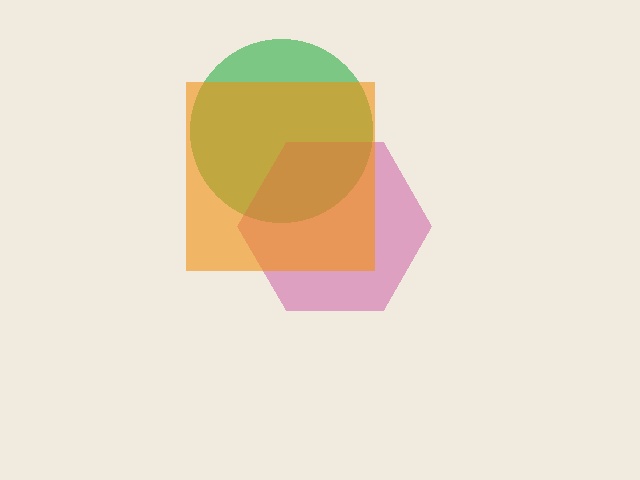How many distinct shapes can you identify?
There are 3 distinct shapes: a green circle, a magenta hexagon, an orange square.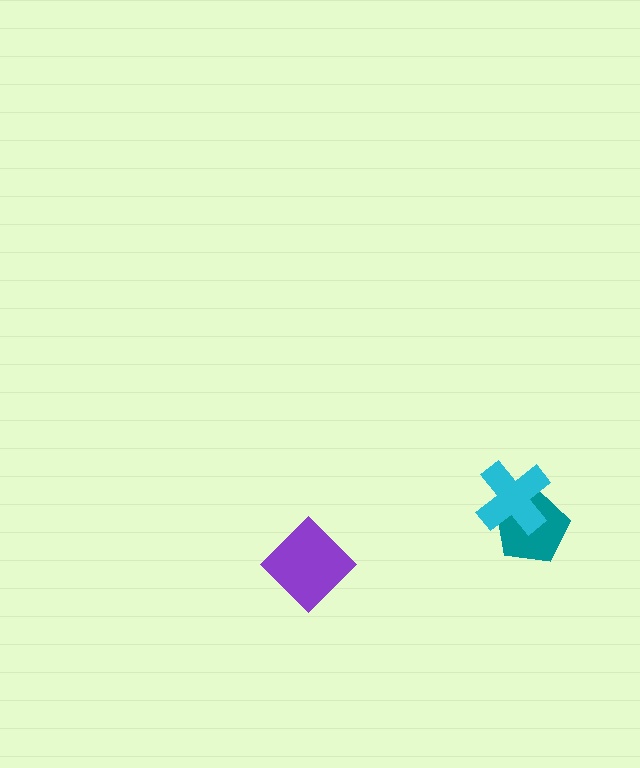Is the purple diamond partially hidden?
No, no other shape covers it.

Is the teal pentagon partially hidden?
Yes, it is partially covered by another shape.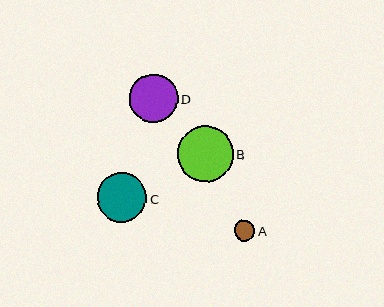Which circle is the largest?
Circle B is the largest with a size of approximately 56 pixels.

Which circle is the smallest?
Circle A is the smallest with a size of approximately 20 pixels.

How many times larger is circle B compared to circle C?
Circle B is approximately 1.1 times the size of circle C.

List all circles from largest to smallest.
From largest to smallest: B, C, D, A.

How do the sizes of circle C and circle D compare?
Circle C and circle D are approximately the same size.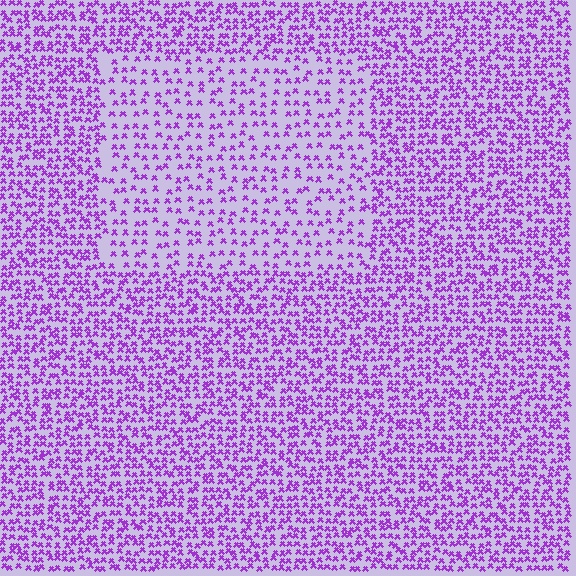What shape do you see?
I see a rectangle.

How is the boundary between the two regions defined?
The boundary is defined by a change in element density (approximately 2.0x ratio). All elements are the same color, size, and shape.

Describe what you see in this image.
The image contains small purple elements arranged at two different densities. A rectangle-shaped region is visible where the elements are less densely packed than the surrounding area.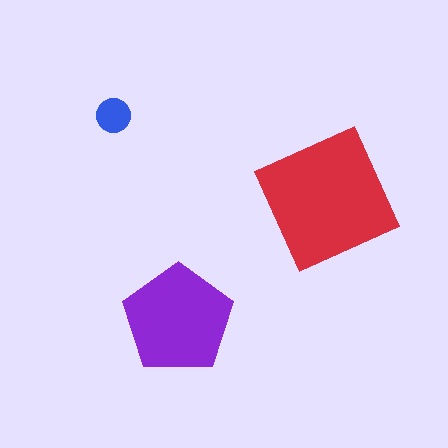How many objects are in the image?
There are 3 objects in the image.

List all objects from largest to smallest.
The red square, the purple pentagon, the blue circle.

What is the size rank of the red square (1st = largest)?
1st.